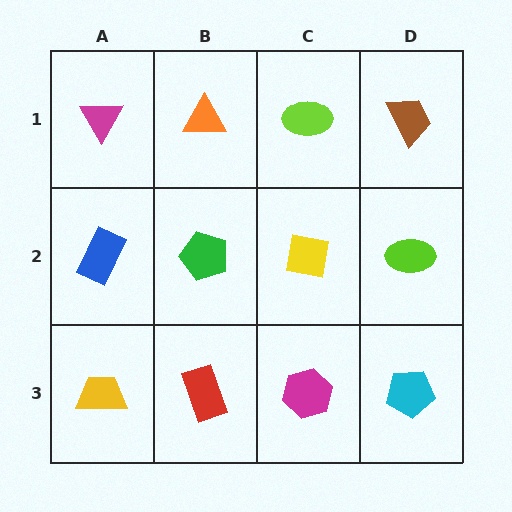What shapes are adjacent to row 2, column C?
A lime ellipse (row 1, column C), a magenta hexagon (row 3, column C), a green pentagon (row 2, column B), a lime ellipse (row 2, column D).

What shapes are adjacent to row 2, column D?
A brown trapezoid (row 1, column D), a cyan pentagon (row 3, column D), a yellow square (row 2, column C).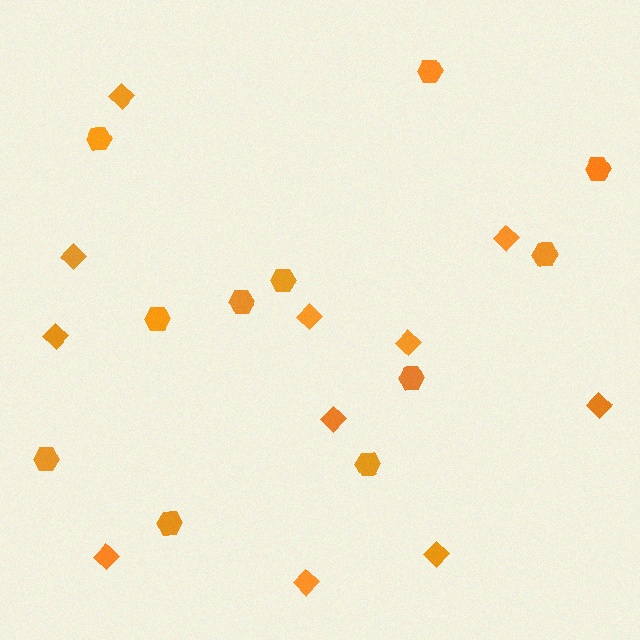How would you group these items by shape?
There are 2 groups: one group of diamonds (11) and one group of hexagons (11).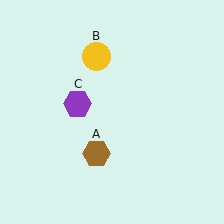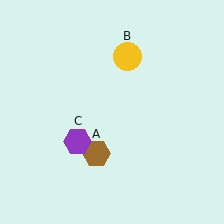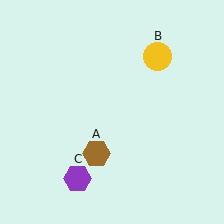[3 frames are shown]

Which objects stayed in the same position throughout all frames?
Brown hexagon (object A) remained stationary.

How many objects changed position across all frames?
2 objects changed position: yellow circle (object B), purple hexagon (object C).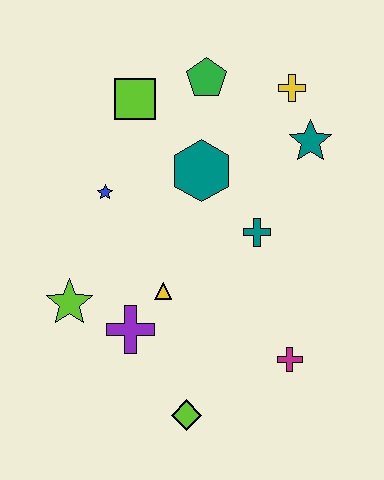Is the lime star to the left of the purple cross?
Yes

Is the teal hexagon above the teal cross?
Yes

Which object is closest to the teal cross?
The teal hexagon is closest to the teal cross.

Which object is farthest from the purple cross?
The yellow cross is farthest from the purple cross.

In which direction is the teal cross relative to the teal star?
The teal cross is below the teal star.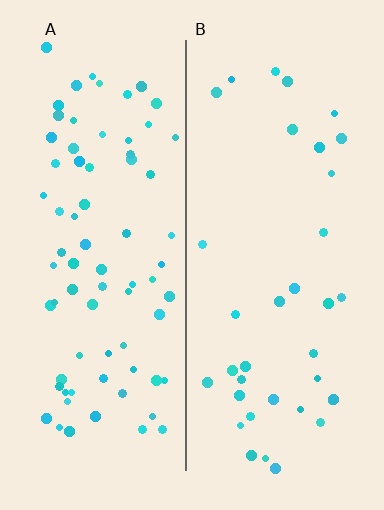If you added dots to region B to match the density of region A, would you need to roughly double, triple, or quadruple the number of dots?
Approximately double.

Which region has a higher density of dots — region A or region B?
A (the left).